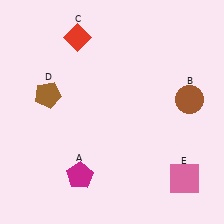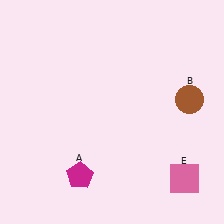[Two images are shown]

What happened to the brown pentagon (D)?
The brown pentagon (D) was removed in Image 2. It was in the top-left area of Image 1.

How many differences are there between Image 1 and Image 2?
There are 2 differences between the two images.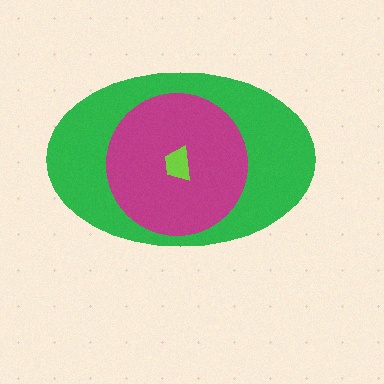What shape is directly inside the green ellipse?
The magenta circle.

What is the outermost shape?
The green ellipse.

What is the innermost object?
The lime trapezoid.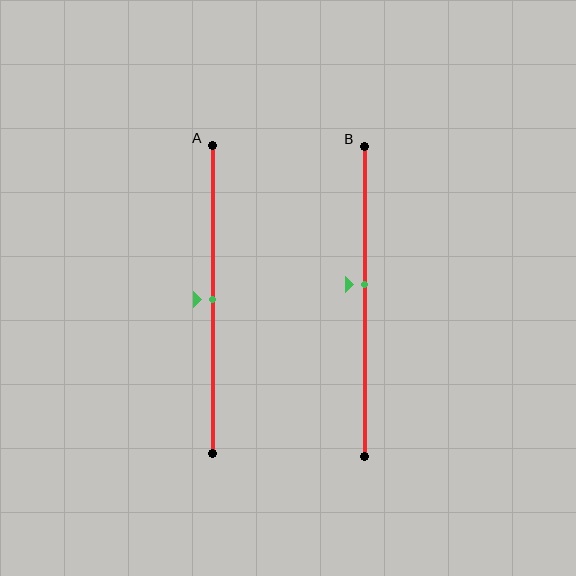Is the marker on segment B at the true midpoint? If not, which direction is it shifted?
No, the marker on segment B is shifted upward by about 5% of the segment length.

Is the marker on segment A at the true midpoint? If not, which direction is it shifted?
Yes, the marker on segment A is at the true midpoint.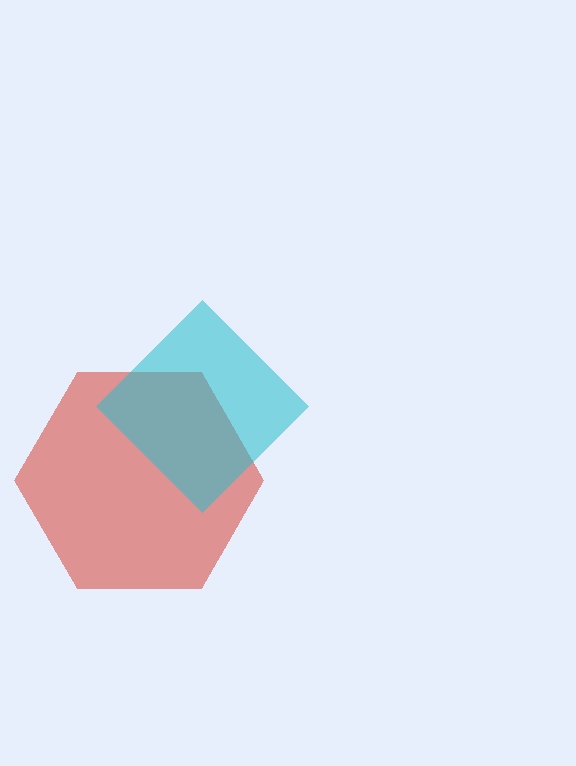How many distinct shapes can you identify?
There are 2 distinct shapes: a red hexagon, a cyan diamond.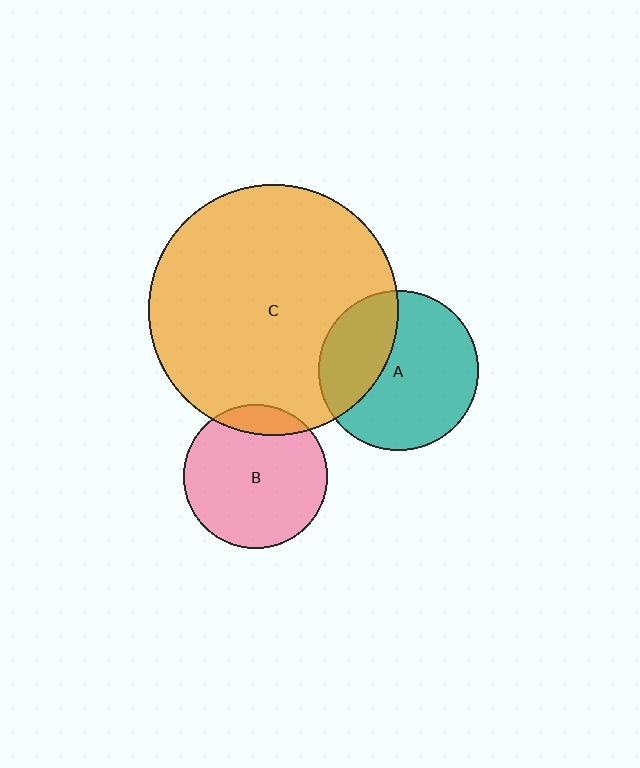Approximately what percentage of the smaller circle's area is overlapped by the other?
Approximately 10%.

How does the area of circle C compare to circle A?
Approximately 2.5 times.